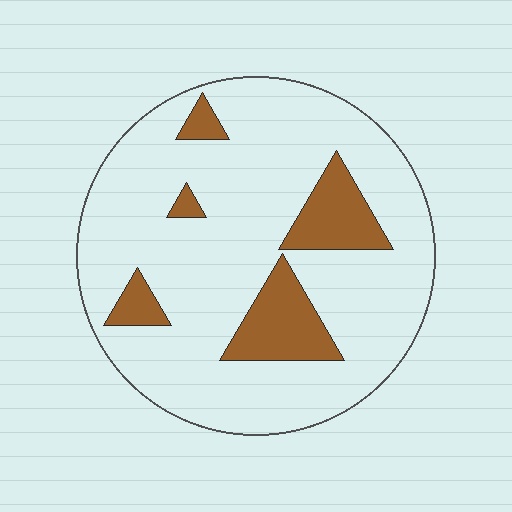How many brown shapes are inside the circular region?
5.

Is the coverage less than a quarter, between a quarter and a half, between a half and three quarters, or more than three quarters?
Less than a quarter.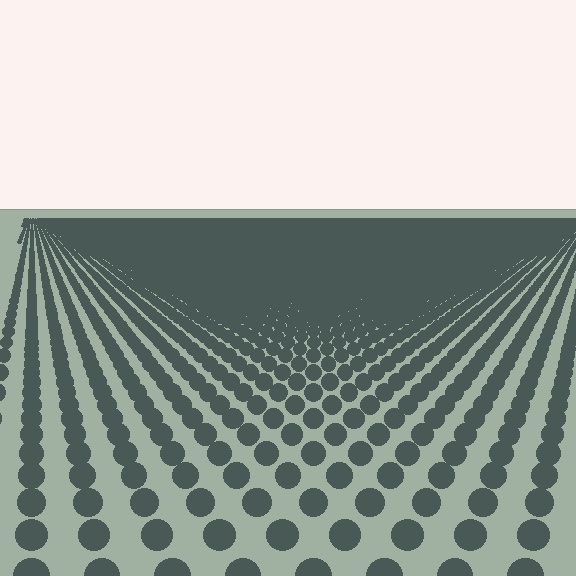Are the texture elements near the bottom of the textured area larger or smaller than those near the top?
Larger. Near the bottom, elements are closer to the viewer and appear at a bigger on-screen size.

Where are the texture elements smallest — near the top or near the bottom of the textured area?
Near the top.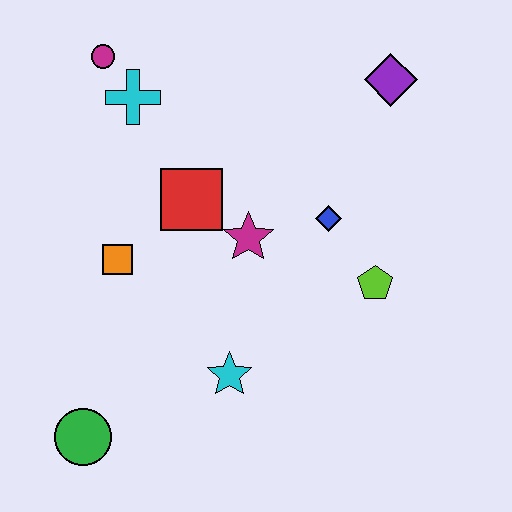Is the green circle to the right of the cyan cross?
No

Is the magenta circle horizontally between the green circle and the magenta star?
Yes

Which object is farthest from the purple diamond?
The green circle is farthest from the purple diamond.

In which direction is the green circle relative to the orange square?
The green circle is below the orange square.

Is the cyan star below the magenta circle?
Yes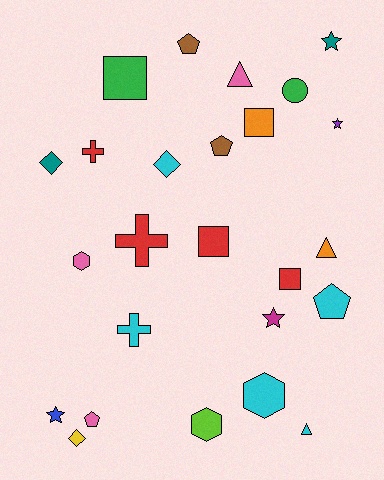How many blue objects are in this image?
There is 1 blue object.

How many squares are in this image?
There are 4 squares.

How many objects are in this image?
There are 25 objects.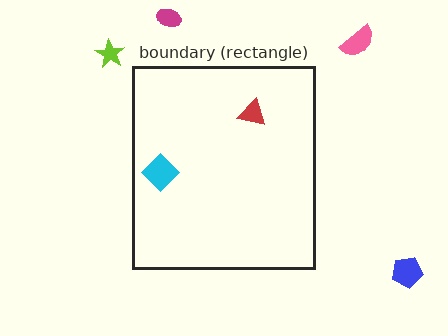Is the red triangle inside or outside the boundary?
Inside.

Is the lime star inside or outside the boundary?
Outside.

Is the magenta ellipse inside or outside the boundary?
Outside.